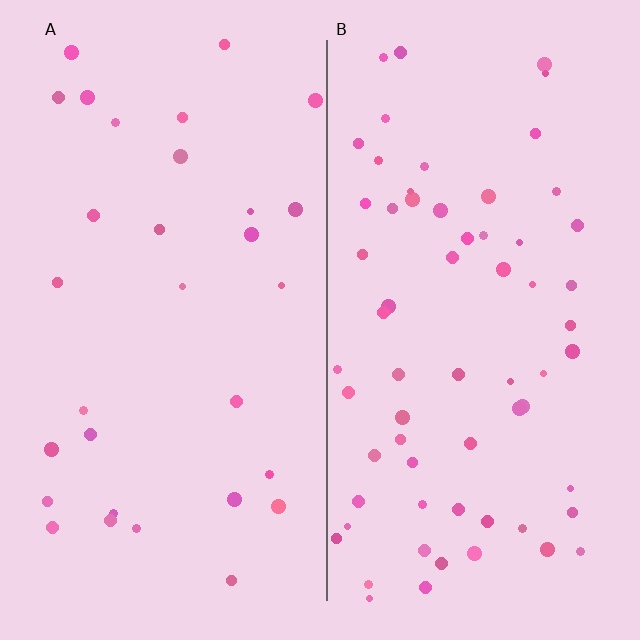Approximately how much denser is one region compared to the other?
Approximately 2.1× — region B over region A.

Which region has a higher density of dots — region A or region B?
B (the right).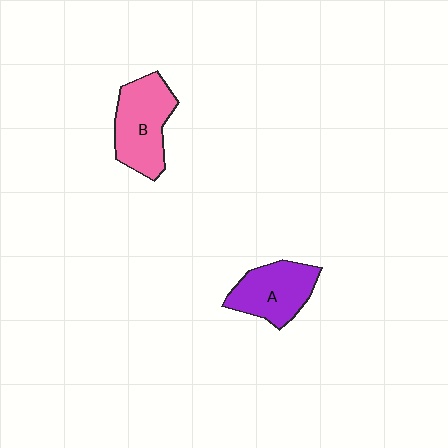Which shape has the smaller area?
Shape A (purple).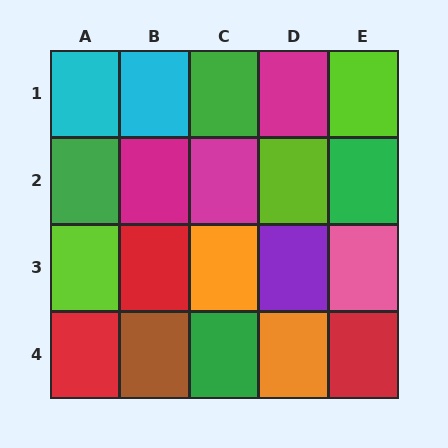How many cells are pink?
1 cell is pink.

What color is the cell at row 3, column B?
Red.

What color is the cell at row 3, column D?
Purple.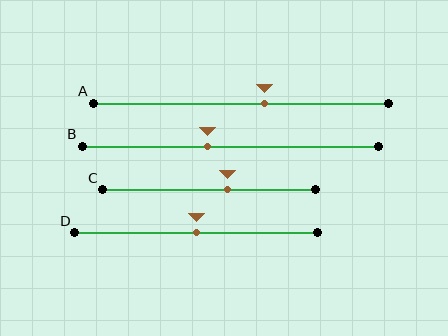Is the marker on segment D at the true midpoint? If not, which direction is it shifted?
Yes, the marker on segment D is at the true midpoint.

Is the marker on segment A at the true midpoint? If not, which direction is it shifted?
No, the marker on segment A is shifted to the right by about 8% of the segment length.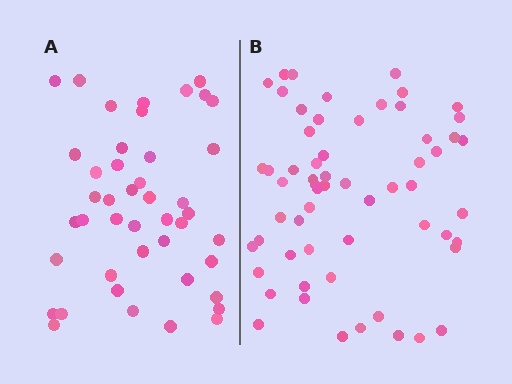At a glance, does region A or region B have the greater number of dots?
Region B (the right region) has more dots.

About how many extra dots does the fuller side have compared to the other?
Region B has approximately 15 more dots than region A.